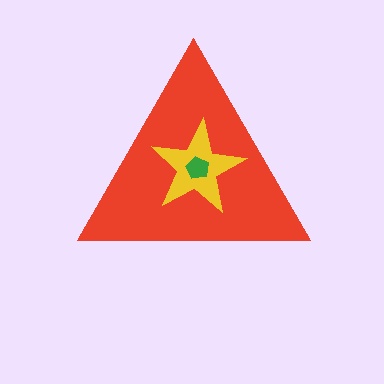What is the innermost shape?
The green pentagon.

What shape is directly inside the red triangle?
The yellow star.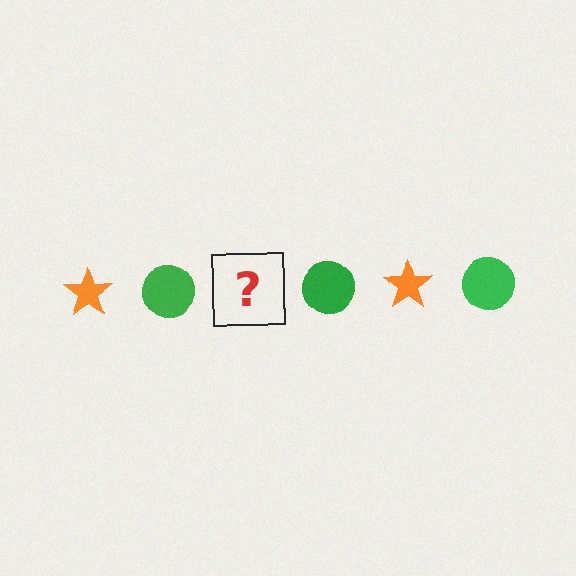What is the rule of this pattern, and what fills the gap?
The rule is that the pattern alternates between orange star and green circle. The gap should be filled with an orange star.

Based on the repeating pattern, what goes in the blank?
The blank should be an orange star.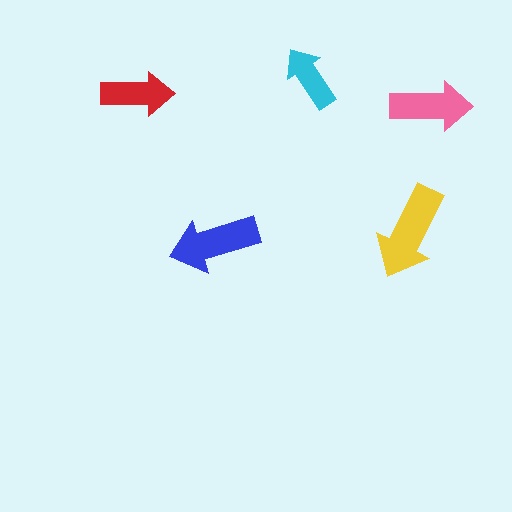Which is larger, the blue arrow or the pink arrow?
The blue one.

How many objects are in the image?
There are 5 objects in the image.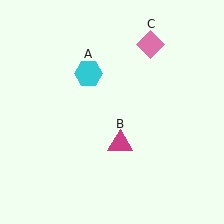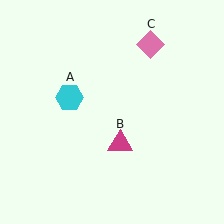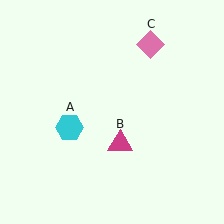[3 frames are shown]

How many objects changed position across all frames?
1 object changed position: cyan hexagon (object A).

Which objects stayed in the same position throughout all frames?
Magenta triangle (object B) and pink diamond (object C) remained stationary.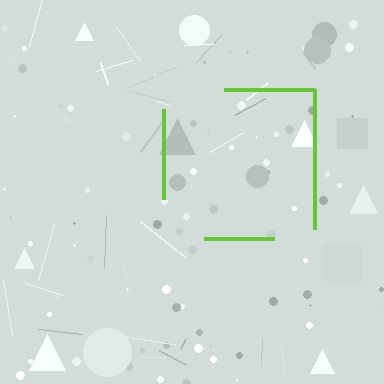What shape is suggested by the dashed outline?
The dashed outline suggests a square.